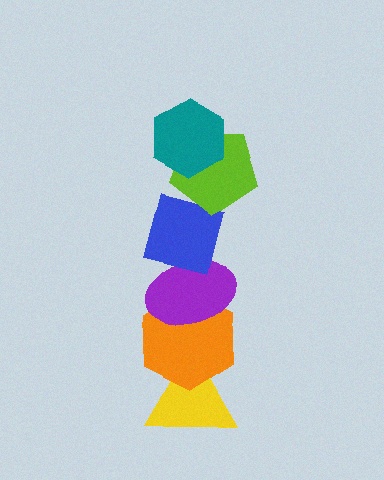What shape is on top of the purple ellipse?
The blue square is on top of the purple ellipse.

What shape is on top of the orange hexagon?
The purple ellipse is on top of the orange hexagon.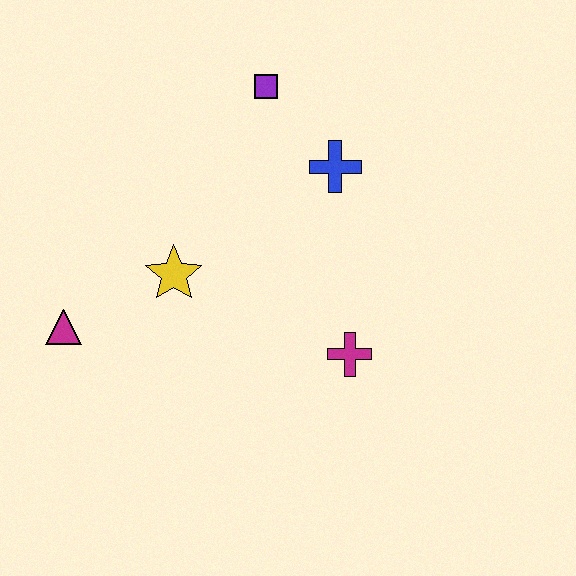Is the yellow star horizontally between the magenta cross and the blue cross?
No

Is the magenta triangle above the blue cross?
No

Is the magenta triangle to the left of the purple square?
Yes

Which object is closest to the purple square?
The blue cross is closest to the purple square.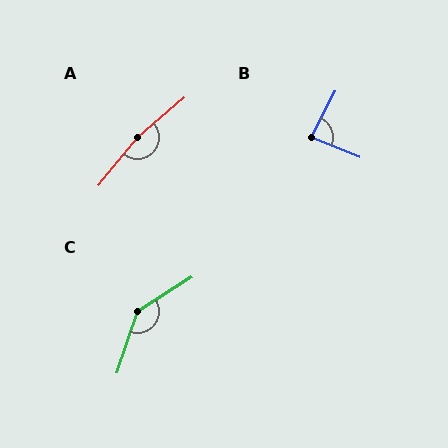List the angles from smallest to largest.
B (85°), C (141°), A (170°).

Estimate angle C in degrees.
Approximately 141 degrees.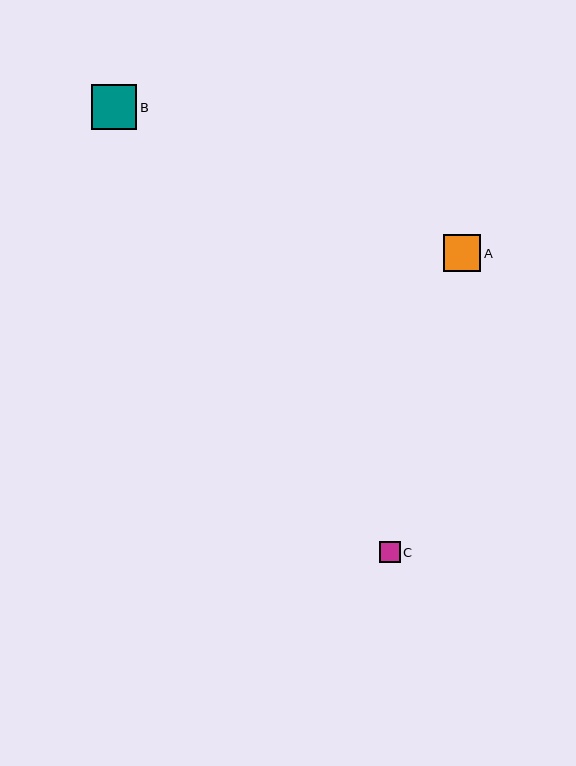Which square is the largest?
Square B is the largest with a size of approximately 45 pixels.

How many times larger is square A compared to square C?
Square A is approximately 1.8 times the size of square C.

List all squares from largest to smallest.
From largest to smallest: B, A, C.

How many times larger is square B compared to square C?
Square B is approximately 2.1 times the size of square C.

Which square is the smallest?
Square C is the smallest with a size of approximately 21 pixels.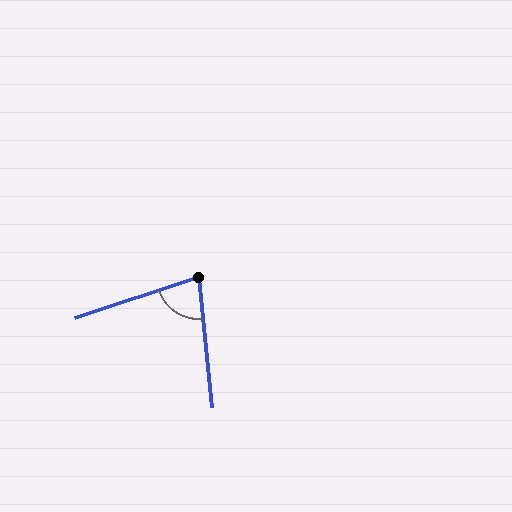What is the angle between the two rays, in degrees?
Approximately 77 degrees.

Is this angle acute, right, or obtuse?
It is acute.